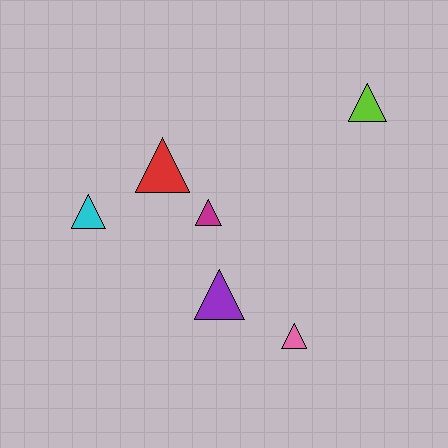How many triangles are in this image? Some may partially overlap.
There are 6 triangles.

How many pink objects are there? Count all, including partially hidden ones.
There is 1 pink object.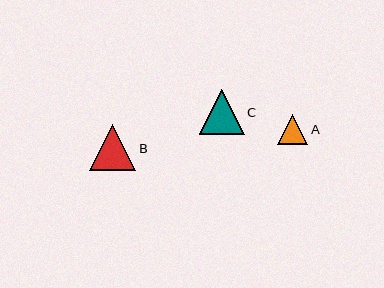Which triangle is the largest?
Triangle B is the largest with a size of approximately 46 pixels.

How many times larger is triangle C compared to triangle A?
Triangle C is approximately 1.5 times the size of triangle A.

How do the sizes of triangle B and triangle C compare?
Triangle B and triangle C are approximately the same size.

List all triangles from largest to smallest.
From largest to smallest: B, C, A.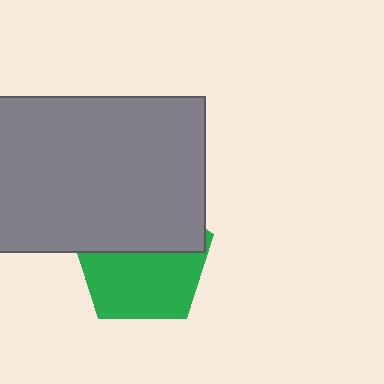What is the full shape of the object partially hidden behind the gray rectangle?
The partially hidden object is a green pentagon.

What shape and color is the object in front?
The object in front is a gray rectangle.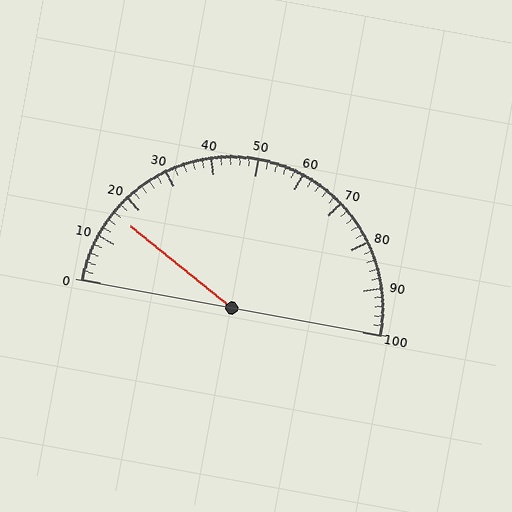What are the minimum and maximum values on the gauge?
The gauge ranges from 0 to 100.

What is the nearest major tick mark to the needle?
The nearest major tick mark is 20.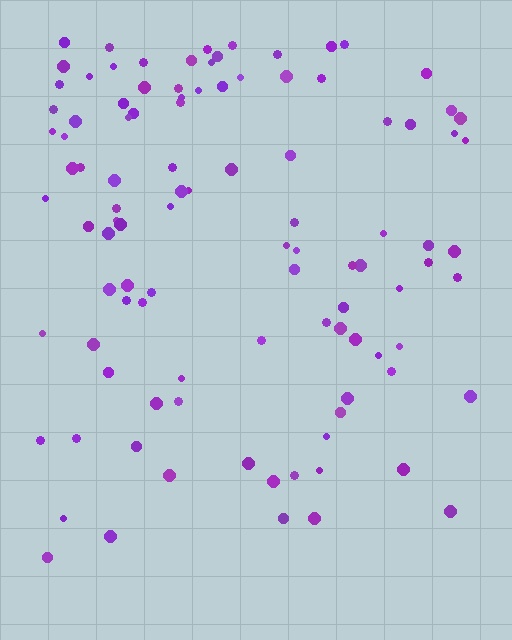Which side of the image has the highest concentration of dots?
The top.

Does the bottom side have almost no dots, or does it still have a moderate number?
Still a moderate number, just noticeably fewer than the top.